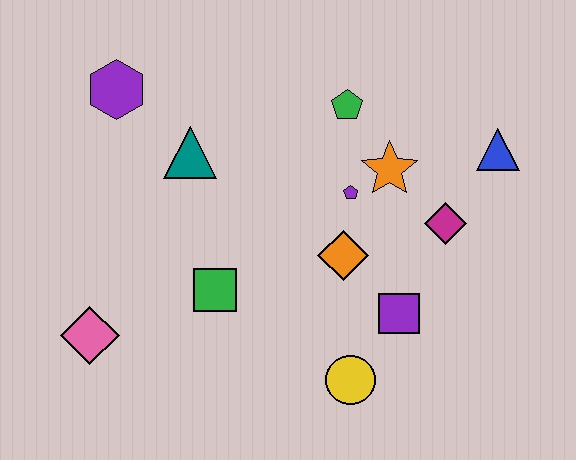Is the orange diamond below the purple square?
No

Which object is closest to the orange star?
The purple pentagon is closest to the orange star.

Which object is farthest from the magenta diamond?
The pink diamond is farthest from the magenta diamond.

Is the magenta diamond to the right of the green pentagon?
Yes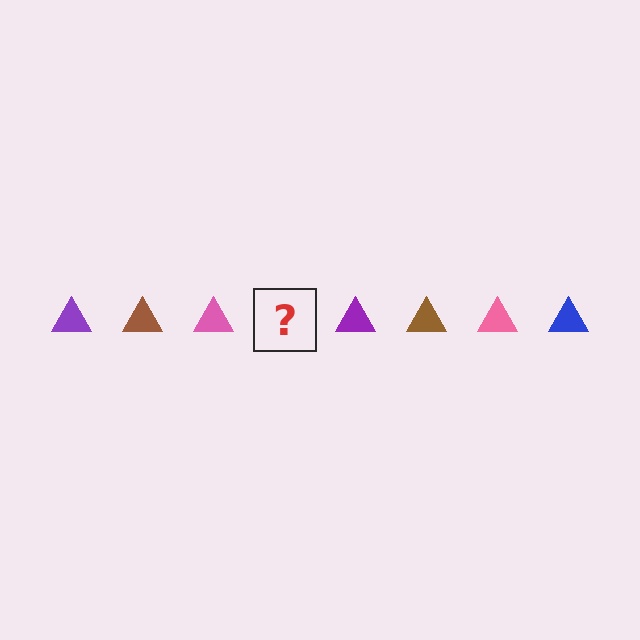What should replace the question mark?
The question mark should be replaced with a blue triangle.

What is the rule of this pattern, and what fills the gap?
The rule is that the pattern cycles through purple, brown, pink, blue triangles. The gap should be filled with a blue triangle.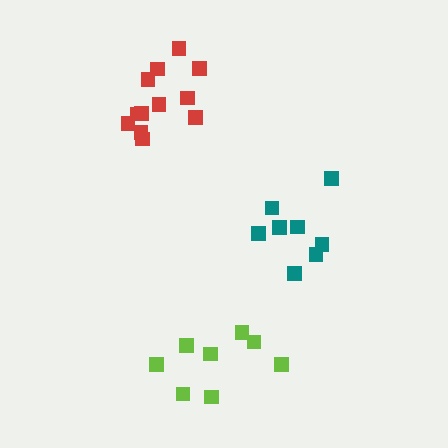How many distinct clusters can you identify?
There are 3 distinct clusters.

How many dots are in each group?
Group 1: 8 dots, Group 2: 8 dots, Group 3: 12 dots (28 total).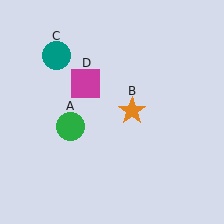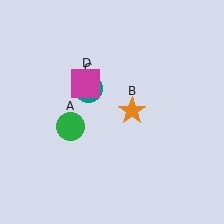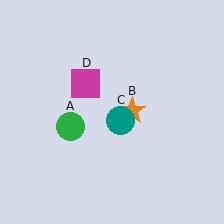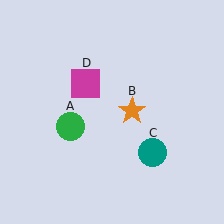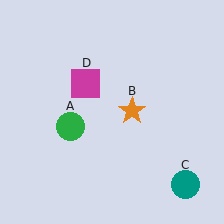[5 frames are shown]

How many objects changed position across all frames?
1 object changed position: teal circle (object C).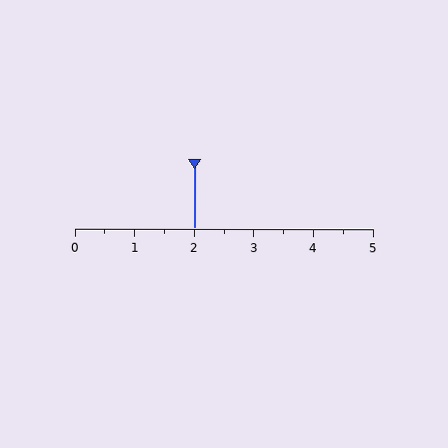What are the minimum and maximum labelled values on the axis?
The axis runs from 0 to 5.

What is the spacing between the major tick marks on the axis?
The major ticks are spaced 1 apart.